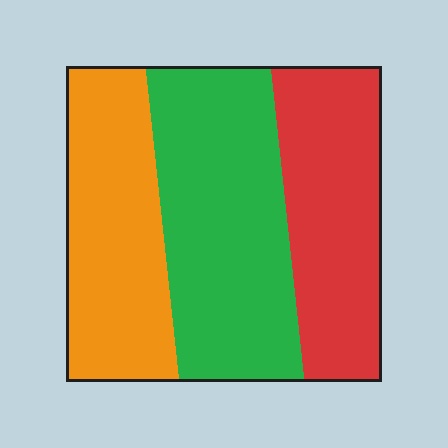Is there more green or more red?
Green.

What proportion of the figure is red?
Red covers around 30% of the figure.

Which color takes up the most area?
Green, at roughly 40%.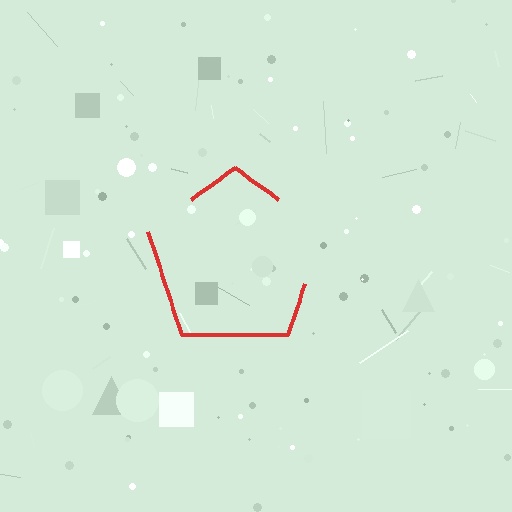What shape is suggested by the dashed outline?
The dashed outline suggests a pentagon.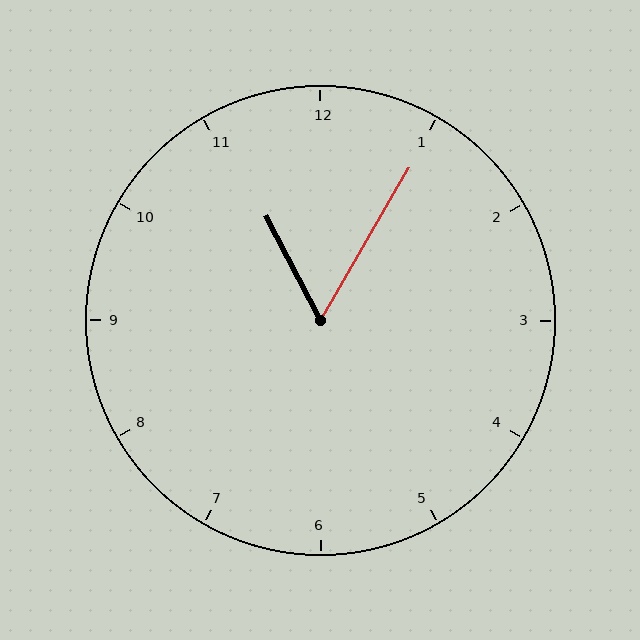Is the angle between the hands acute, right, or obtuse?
It is acute.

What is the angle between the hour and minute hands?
Approximately 58 degrees.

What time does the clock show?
11:05.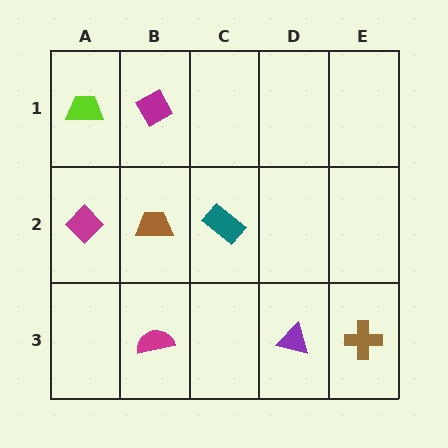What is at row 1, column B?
A magenta diamond.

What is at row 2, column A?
A magenta diamond.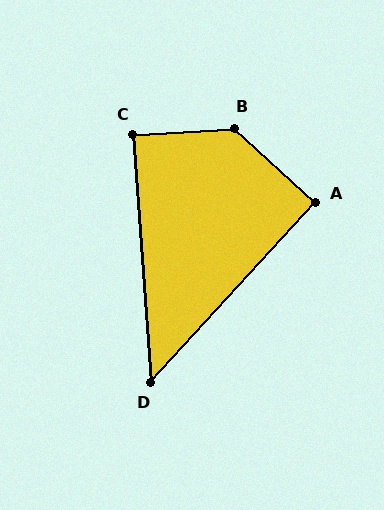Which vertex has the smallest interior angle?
D, at approximately 47 degrees.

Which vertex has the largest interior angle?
B, at approximately 133 degrees.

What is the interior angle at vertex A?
Approximately 90 degrees (approximately right).